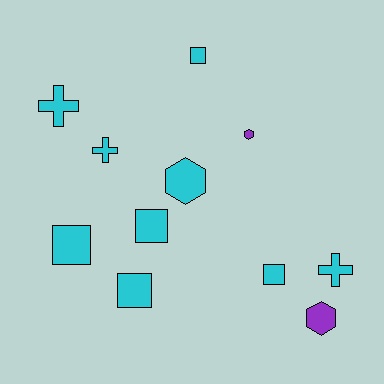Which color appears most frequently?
Cyan, with 9 objects.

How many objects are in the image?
There are 11 objects.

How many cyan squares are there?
There are 5 cyan squares.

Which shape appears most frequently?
Square, with 5 objects.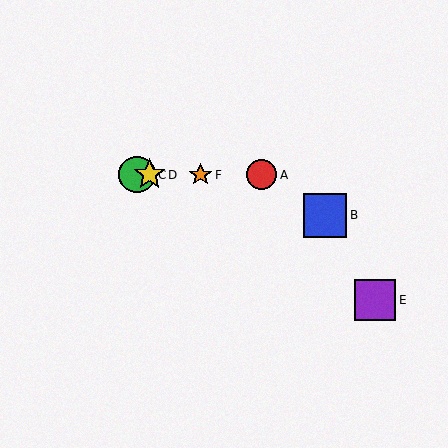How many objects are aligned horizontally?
4 objects (A, C, D, F) are aligned horizontally.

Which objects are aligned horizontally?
Objects A, C, D, F are aligned horizontally.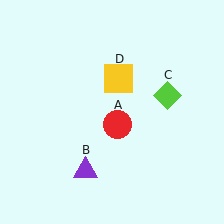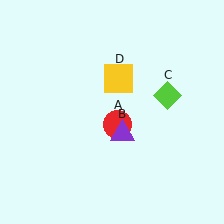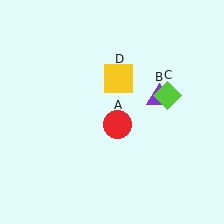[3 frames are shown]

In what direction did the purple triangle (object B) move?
The purple triangle (object B) moved up and to the right.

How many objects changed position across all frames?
1 object changed position: purple triangle (object B).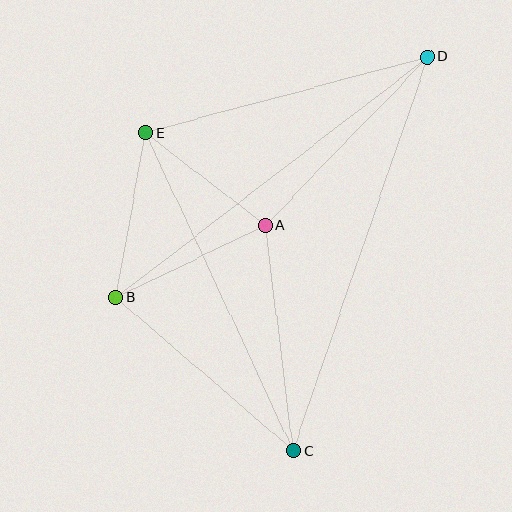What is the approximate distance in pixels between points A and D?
The distance between A and D is approximately 234 pixels.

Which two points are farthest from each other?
Points C and D are farthest from each other.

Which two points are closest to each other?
Points A and E are closest to each other.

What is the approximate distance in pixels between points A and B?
The distance between A and B is approximately 166 pixels.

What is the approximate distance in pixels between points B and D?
The distance between B and D is approximately 394 pixels.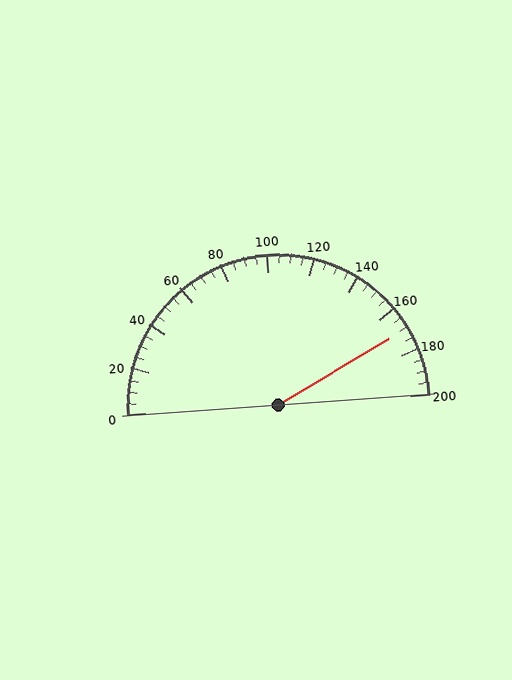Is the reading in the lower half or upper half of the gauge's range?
The reading is in the upper half of the range (0 to 200).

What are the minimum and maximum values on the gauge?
The gauge ranges from 0 to 200.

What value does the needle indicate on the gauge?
The needle indicates approximately 170.